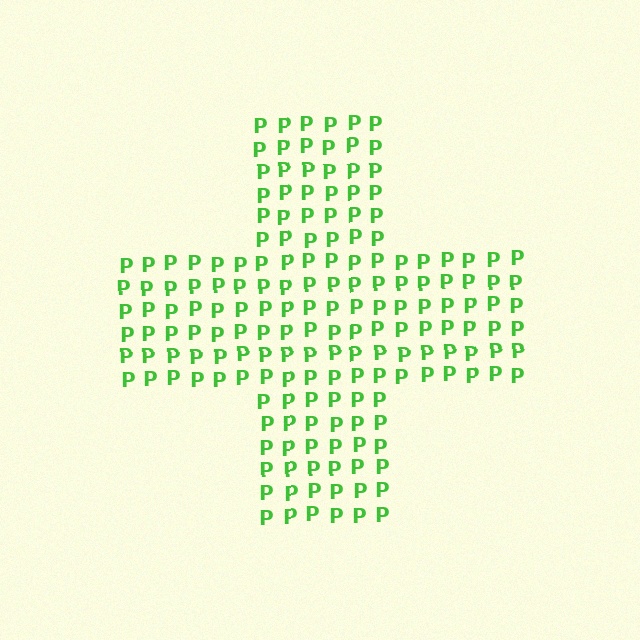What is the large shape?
The large shape is a cross.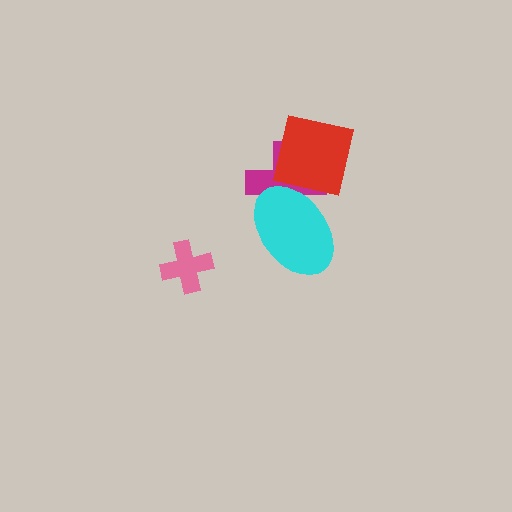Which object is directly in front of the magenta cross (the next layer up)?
The cyan ellipse is directly in front of the magenta cross.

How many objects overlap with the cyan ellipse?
1 object overlaps with the cyan ellipse.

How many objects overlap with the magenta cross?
2 objects overlap with the magenta cross.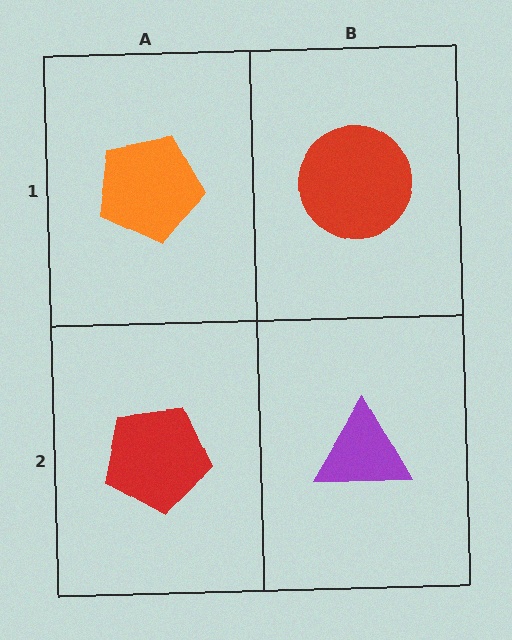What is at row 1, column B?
A red circle.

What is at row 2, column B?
A purple triangle.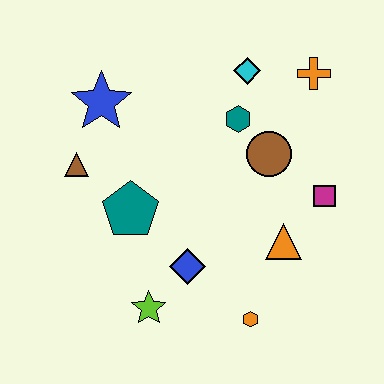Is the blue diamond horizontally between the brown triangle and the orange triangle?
Yes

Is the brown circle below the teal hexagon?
Yes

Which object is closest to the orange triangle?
The magenta square is closest to the orange triangle.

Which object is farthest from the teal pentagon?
The orange cross is farthest from the teal pentagon.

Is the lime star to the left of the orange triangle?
Yes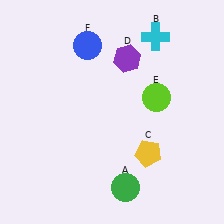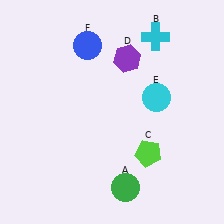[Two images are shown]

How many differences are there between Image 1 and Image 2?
There are 2 differences between the two images.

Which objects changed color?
C changed from yellow to lime. E changed from lime to cyan.